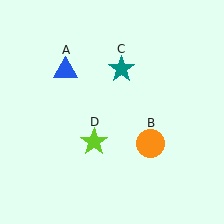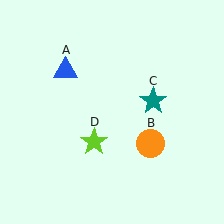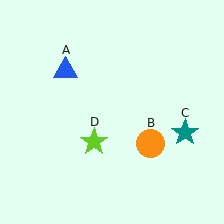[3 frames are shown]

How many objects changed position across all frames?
1 object changed position: teal star (object C).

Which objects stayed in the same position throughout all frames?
Blue triangle (object A) and orange circle (object B) and lime star (object D) remained stationary.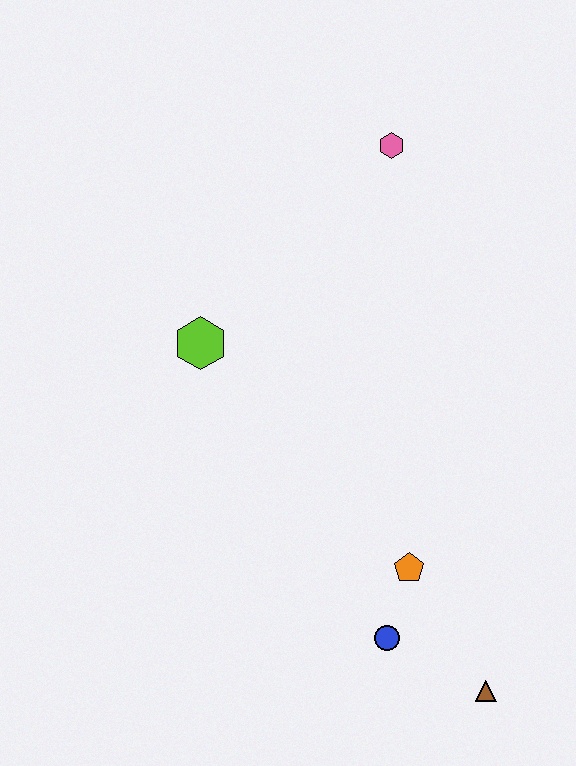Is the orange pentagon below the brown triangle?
No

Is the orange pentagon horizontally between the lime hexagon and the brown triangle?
Yes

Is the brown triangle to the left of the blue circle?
No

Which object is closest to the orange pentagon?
The blue circle is closest to the orange pentagon.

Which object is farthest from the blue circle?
The pink hexagon is farthest from the blue circle.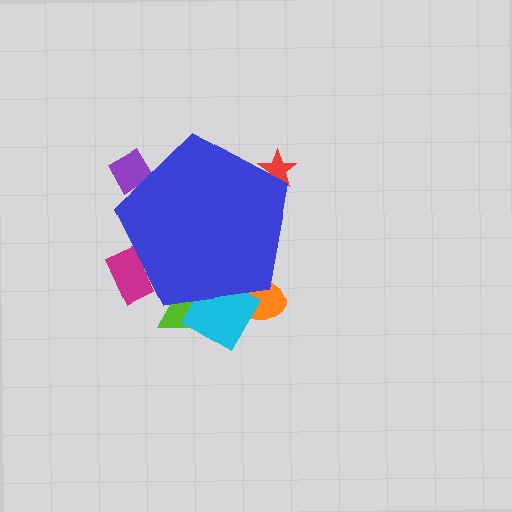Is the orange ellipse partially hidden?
Yes, the orange ellipse is partially hidden behind the blue pentagon.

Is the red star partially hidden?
Yes, the red star is partially hidden behind the blue pentagon.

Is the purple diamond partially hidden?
Yes, the purple diamond is partially hidden behind the blue pentagon.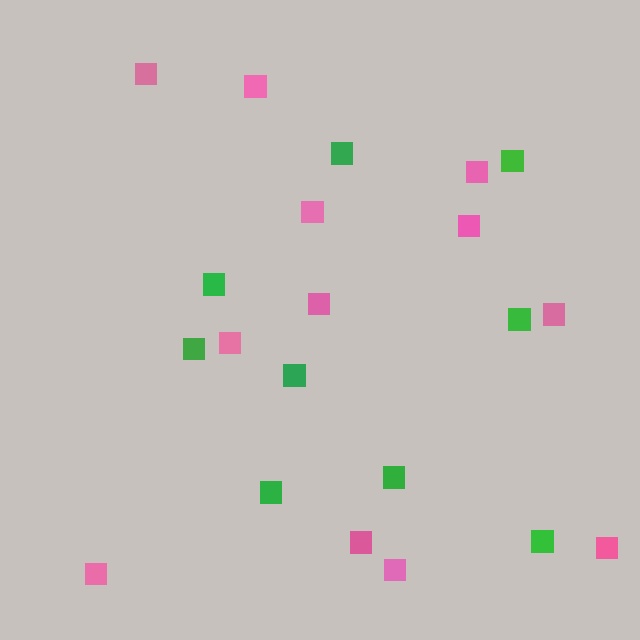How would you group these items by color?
There are 2 groups: one group of pink squares (12) and one group of green squares (9).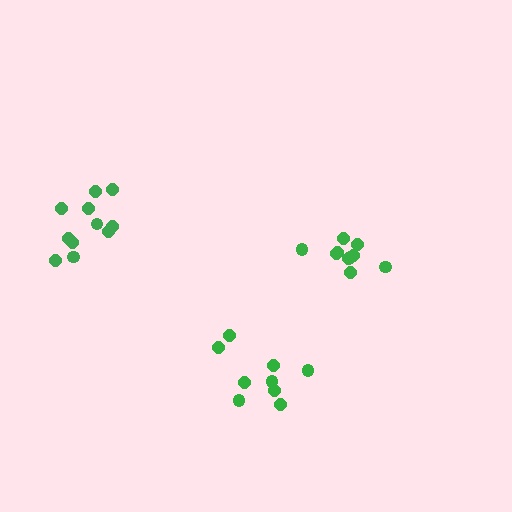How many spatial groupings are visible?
There are 3 spatial groupings.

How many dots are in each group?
Group 1: 11 dots, Group 2: 10 dots, Group 3: 9 dots (30 total).